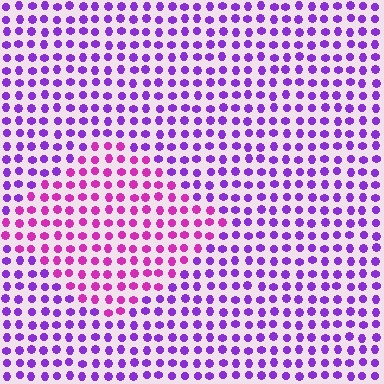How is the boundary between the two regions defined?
The boundary is defined purely by a slight shift in hue (about 37 degrees). Spacing, size, and orientation are identical on both sides.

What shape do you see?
I see a diamond.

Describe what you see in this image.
The image is filled with small purple elements in a uniform arrangement. A diamond-shaped region is visible where the elements are tinted to a slightly different hue, forming a subtle color boundary.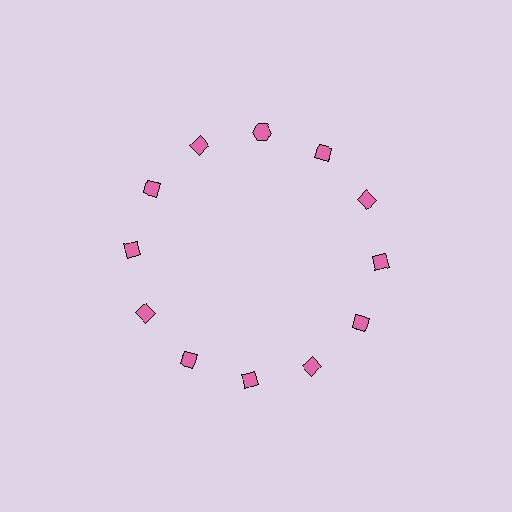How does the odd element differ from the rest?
It has a different shape: hexagon instead of diamond.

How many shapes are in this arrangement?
There are 12 shapes arranged in a ring pattern.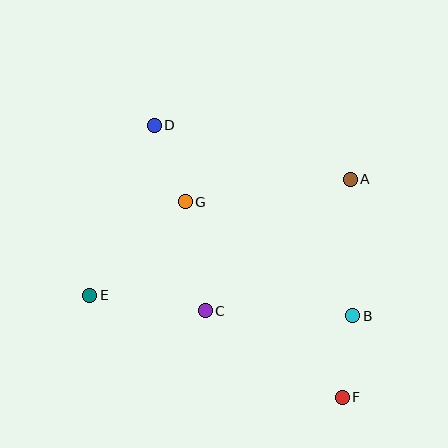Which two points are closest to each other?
Points B and F are closest to each other.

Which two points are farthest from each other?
Points D and F are farthest from each other.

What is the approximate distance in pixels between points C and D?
The distance between C and D is approximately 192 pixels.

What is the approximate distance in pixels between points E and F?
The distance between E and F is approximately 272 pixels.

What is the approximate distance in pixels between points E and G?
The distance between E and G is approximately 134 pixels.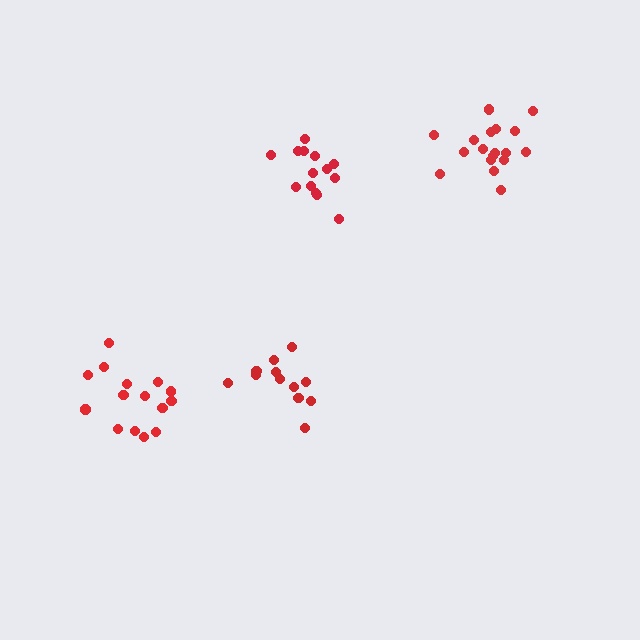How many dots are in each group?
Group 1: 12 dots, Group 2: 14 dots, Group 3: 18 dots, Group 4: 15 dots (59 total).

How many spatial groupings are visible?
There are 4 spatial groupings.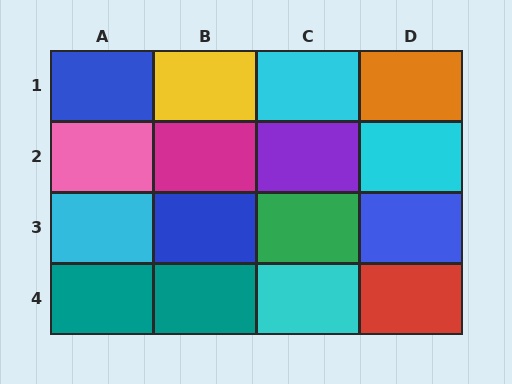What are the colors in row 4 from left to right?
Teal, teal, cyan, red.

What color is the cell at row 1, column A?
Blue.